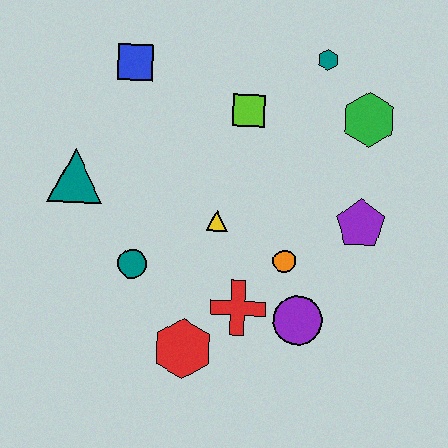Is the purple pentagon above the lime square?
No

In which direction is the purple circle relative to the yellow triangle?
The purple circle is below the yellow triangle.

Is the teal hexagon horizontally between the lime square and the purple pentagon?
Yes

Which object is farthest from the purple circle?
The blue square is farthest from the purple circle.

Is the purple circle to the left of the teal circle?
No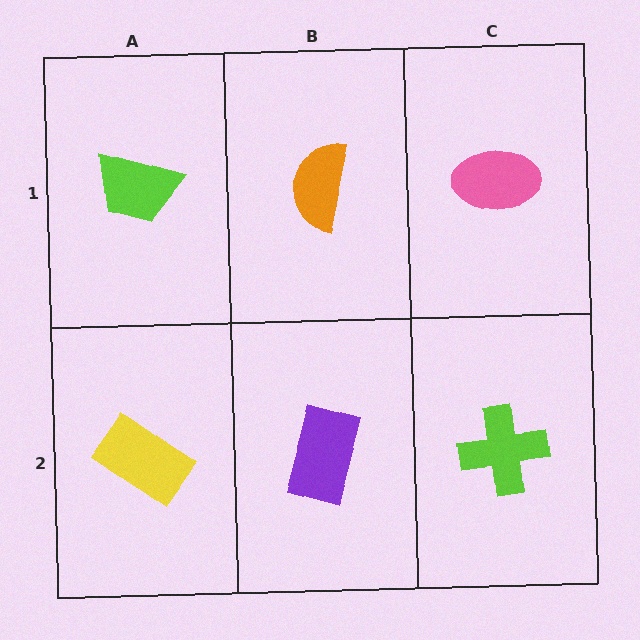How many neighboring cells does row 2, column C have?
2.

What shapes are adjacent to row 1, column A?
A yellow rectangle (row 2, column A), an orange semicircle (row 1, column B).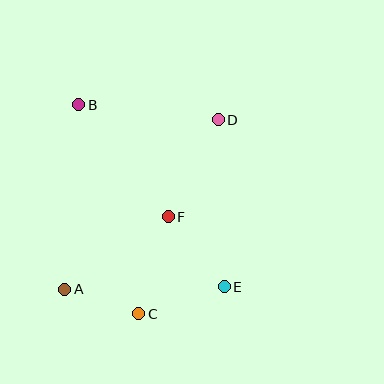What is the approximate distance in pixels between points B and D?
The distance between B and D is approximately 141 pixels.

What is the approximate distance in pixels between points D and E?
The distance between D and E is approximately 167 pixels.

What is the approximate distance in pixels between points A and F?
The distance between A and F is approximately 126 pixels.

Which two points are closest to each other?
Points A and C are closest to each other.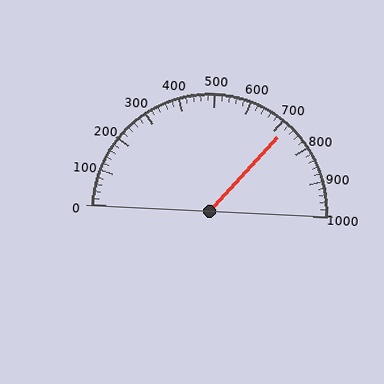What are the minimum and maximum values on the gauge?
The gauge ranges from 0 to 1000.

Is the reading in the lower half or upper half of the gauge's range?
The reading is in the upper half of the range (0 to 1000).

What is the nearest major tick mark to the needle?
The nearest major tick mark is 700.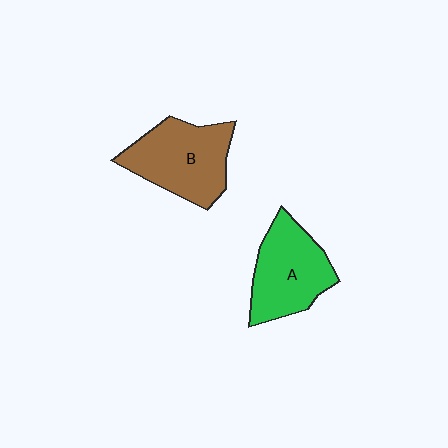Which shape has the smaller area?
Shape A (green).